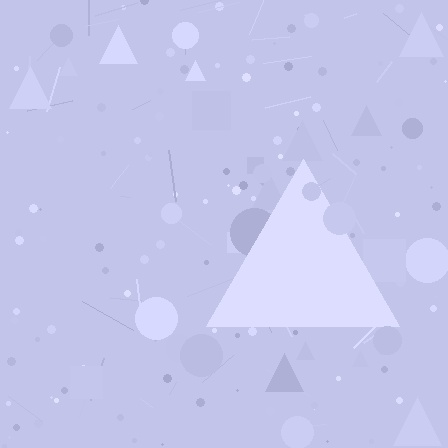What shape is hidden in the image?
A triangle is hidden in the image.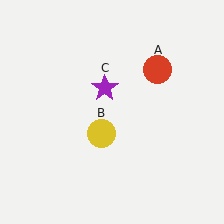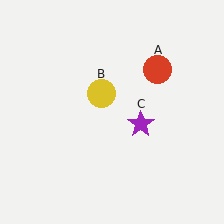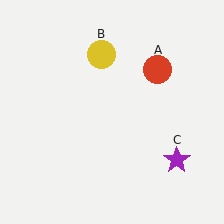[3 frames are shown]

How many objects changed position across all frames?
2 objects changed position: yellow circle (object B), purple star (object C).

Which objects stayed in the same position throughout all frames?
Red circle (object A) remained stationary.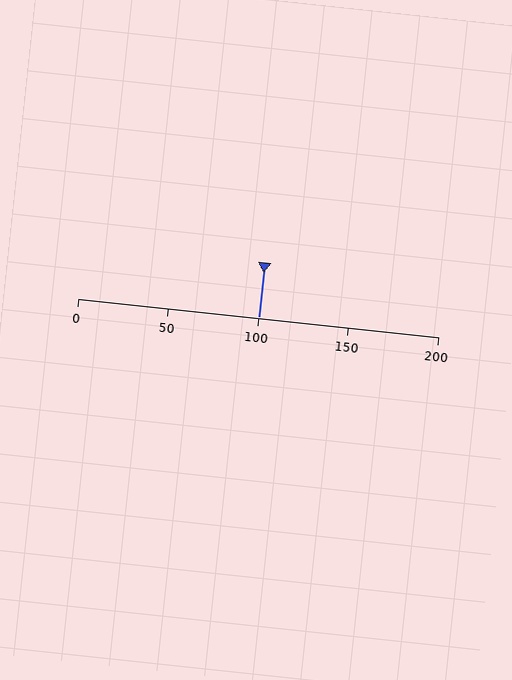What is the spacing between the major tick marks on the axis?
The major ticks are spaced 50 apart.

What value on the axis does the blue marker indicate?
The marker indicates approximately 100.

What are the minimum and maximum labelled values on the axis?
The axis runs from 0 to 200.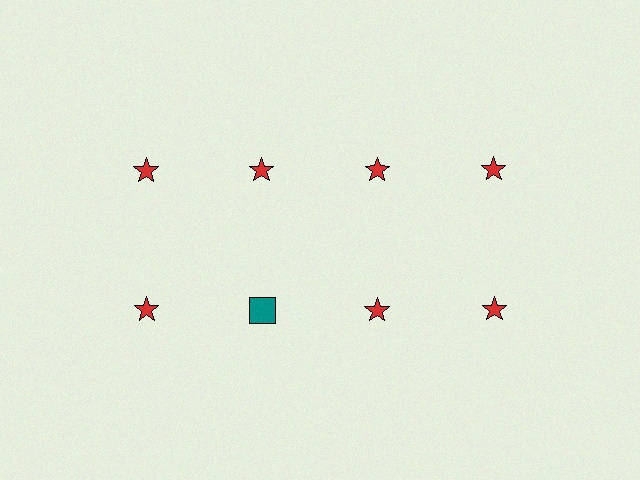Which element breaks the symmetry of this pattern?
The teal square in the second row, second from left column breaks the symmetry. All other shapes are red stars.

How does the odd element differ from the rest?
It differs in both color (teal instead of red) and shape (square instead of star).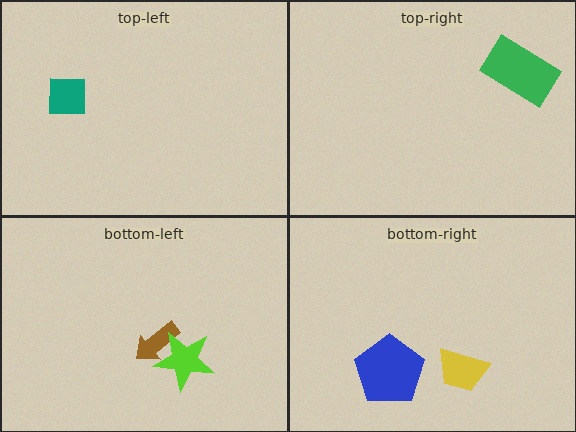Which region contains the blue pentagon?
The bottom-right region.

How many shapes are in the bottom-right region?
2.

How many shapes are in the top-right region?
1.